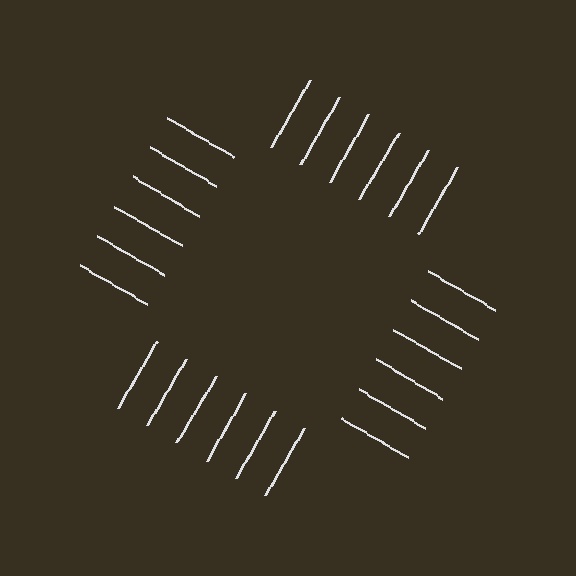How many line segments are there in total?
24 — 6 along each of the 4 edges.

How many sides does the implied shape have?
4 sides — the line-ends trace a square.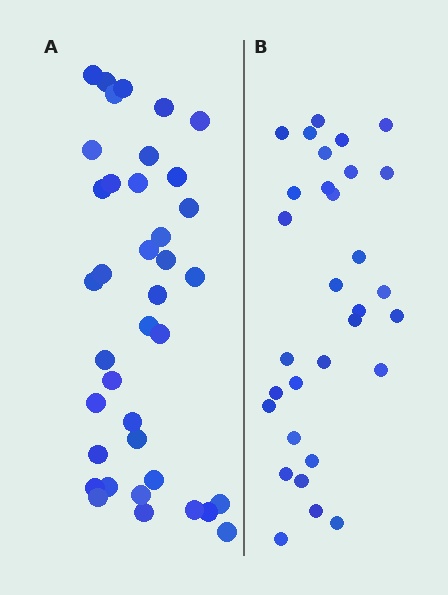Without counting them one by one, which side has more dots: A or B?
Region A (the left region) has more dots.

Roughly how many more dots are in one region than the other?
Region A has roughly 8 or so more dots than region B.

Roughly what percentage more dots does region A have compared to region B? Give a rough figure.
About 25% more.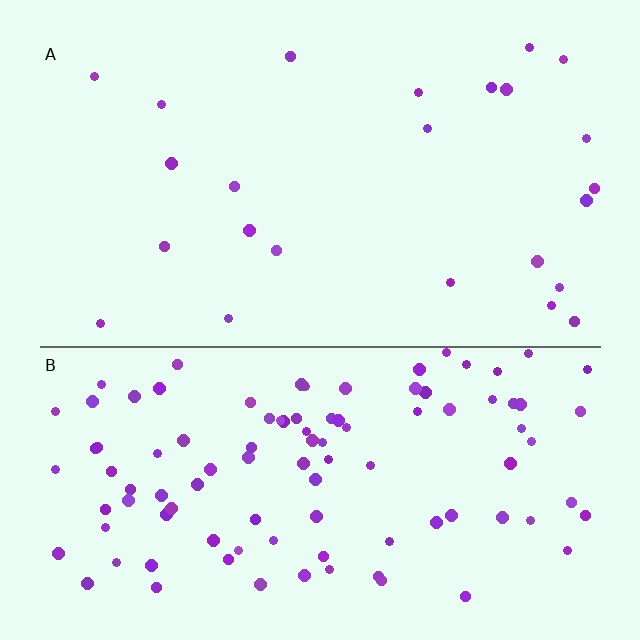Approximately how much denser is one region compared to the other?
Approximately 4.2× — region B over region A.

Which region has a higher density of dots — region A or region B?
B (the bottom).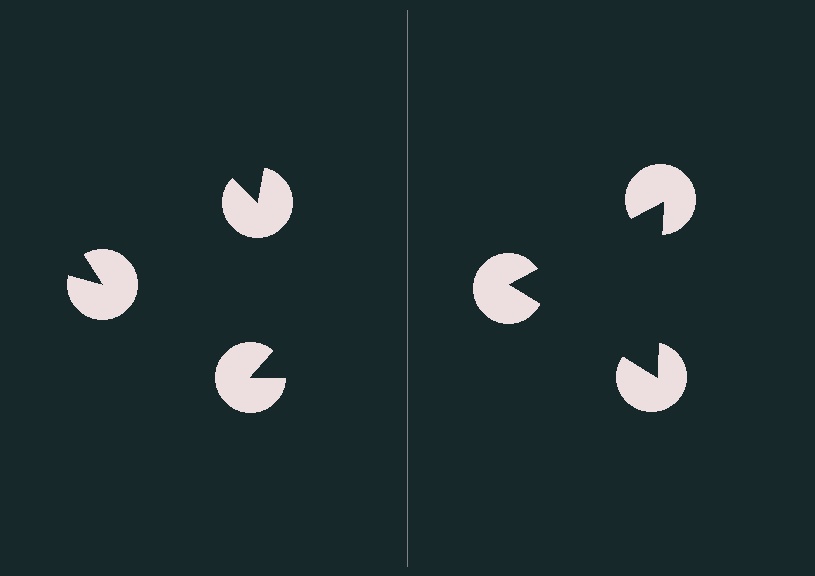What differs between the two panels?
The pac-man discs are positioned identically on both sides; only the wedge orientations differ. On the right they align to a triangle; on the left they are misaligned.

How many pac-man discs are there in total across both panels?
6 — 3 on each side.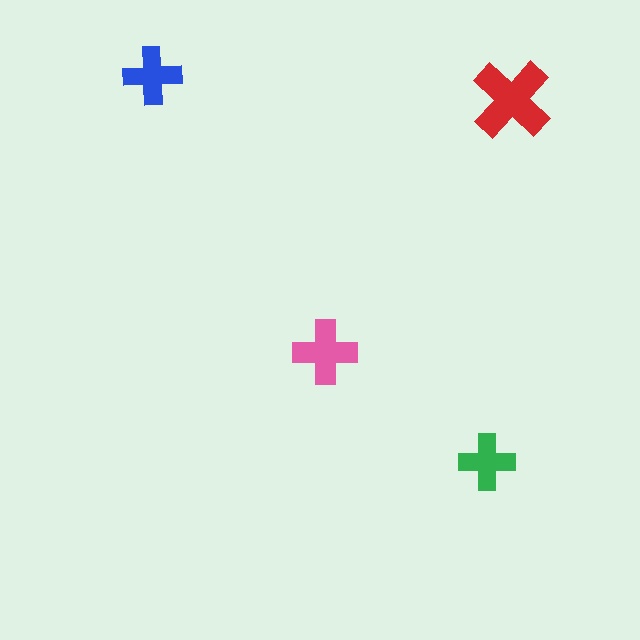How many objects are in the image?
There are 4 objects in the image.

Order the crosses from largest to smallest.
the red one, the pink one, the blue one, the green one.